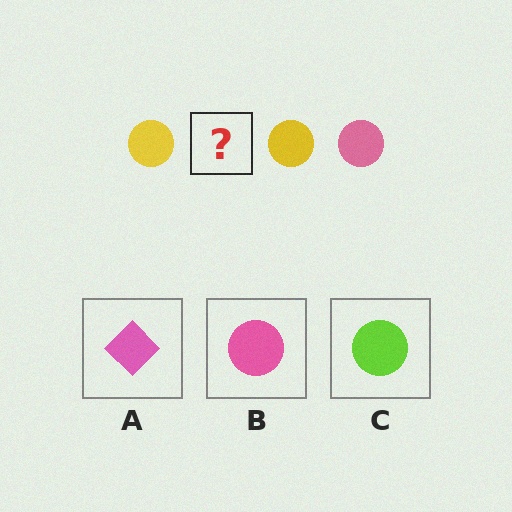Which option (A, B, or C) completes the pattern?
B.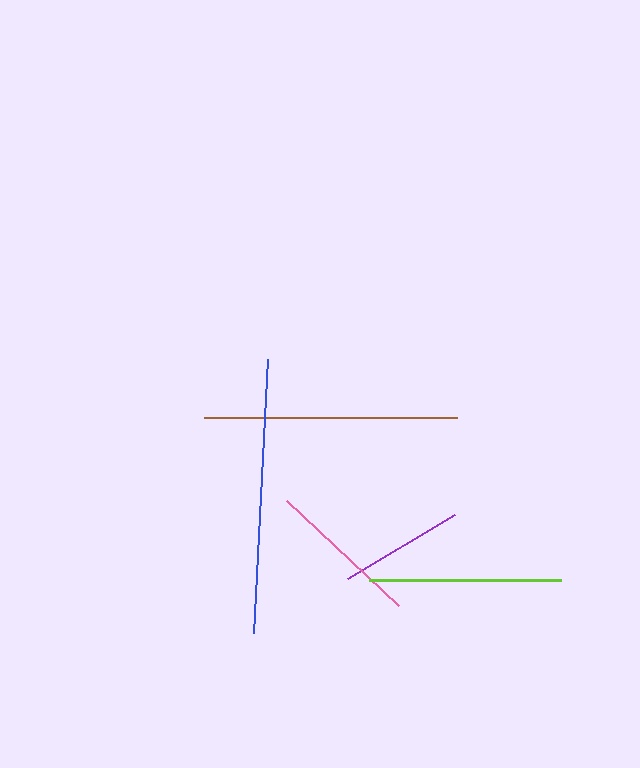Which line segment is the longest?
The blue line is the longest at approximately 275 pixels.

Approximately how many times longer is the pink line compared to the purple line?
The pink line is approximately 1.2 times the length of the purple line.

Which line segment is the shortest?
The purple line is the shortest at approximately 125 pixels.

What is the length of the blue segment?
The blue segment is approximately 275 pixels long.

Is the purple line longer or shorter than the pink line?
The pink line is longer than the purple line.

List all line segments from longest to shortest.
From longest to shortest: blue, brown, lime, pink, purple.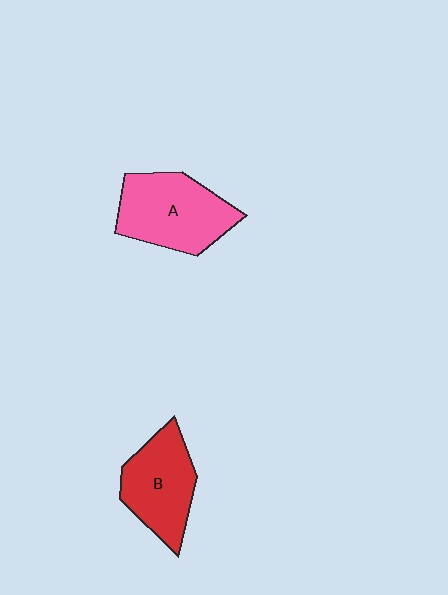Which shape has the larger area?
Shape A (pink).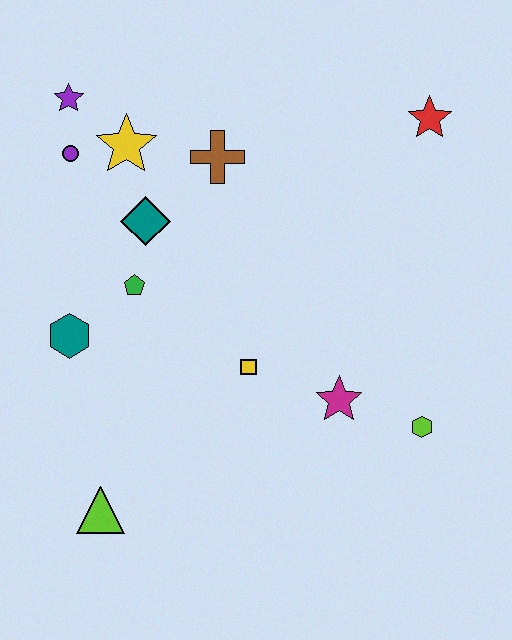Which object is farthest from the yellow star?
The lime hexagon is farthest from the yellow star.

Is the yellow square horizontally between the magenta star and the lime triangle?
Yes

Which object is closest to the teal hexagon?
The green pentagon is closest to the teal hexagon.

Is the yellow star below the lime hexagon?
No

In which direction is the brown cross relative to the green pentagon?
The brown cross is above the green pentagon.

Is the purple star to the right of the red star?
No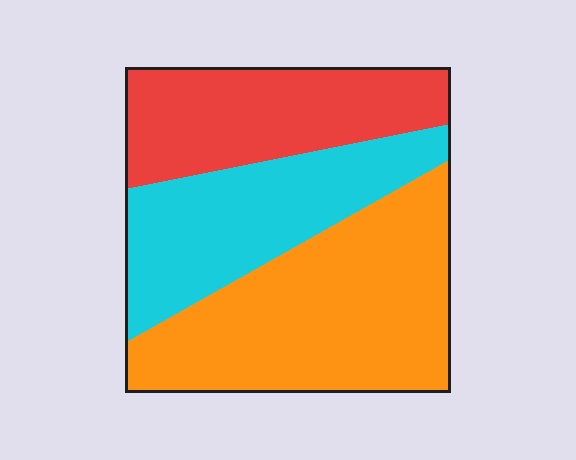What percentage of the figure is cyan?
Cyan covers roughly 30% of the figure.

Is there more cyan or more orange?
Orange.